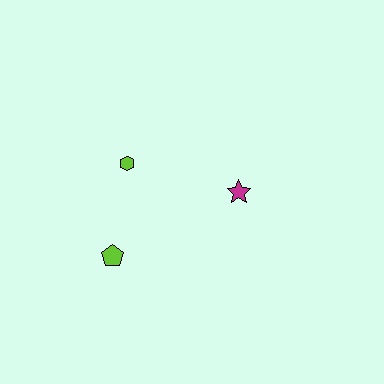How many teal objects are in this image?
There are no teal objects.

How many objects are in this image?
There are 3 objects.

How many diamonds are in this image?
There are no diamonds.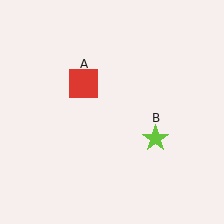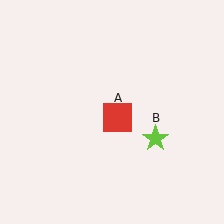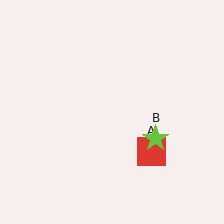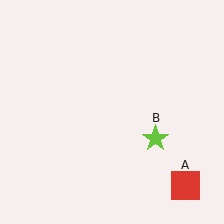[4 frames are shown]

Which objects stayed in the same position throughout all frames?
Lime star (object B) remained stationary.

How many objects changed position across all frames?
1 object changed position: red square (object A).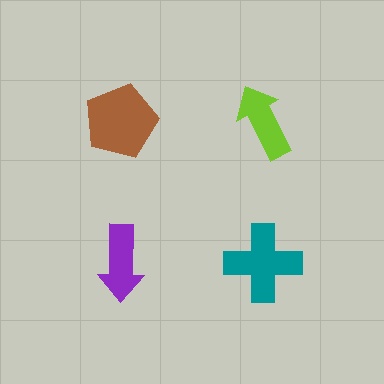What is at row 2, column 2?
A teal cross.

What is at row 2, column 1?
A purple arrow.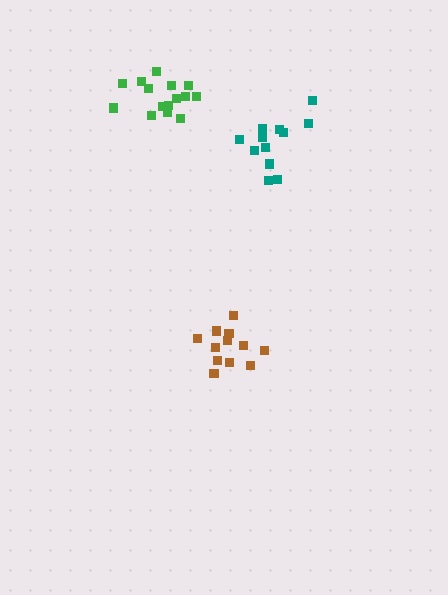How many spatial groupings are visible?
There are 3 spatial groupings.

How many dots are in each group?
Group 1: 12 dots, Group 2: 12 dots, Group 3: 15 dots (39 total).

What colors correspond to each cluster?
The clusters are colored: brown, teal, green.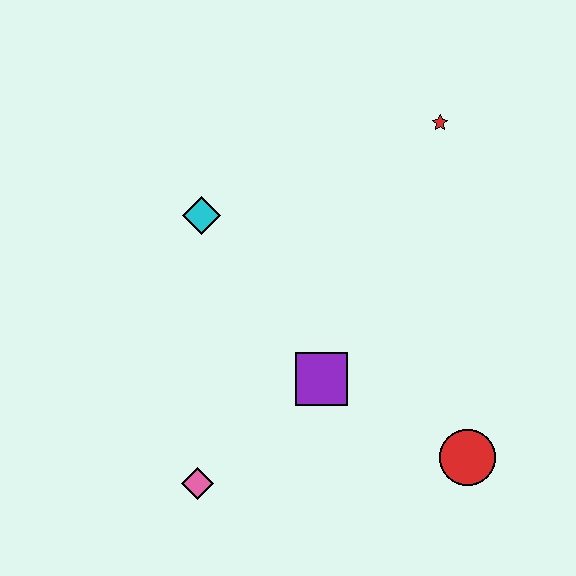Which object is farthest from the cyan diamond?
The red circle is farthest from the cyan diamond.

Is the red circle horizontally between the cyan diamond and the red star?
No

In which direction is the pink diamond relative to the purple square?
The pink diamond is to the left of the purple square.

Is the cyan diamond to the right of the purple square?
No